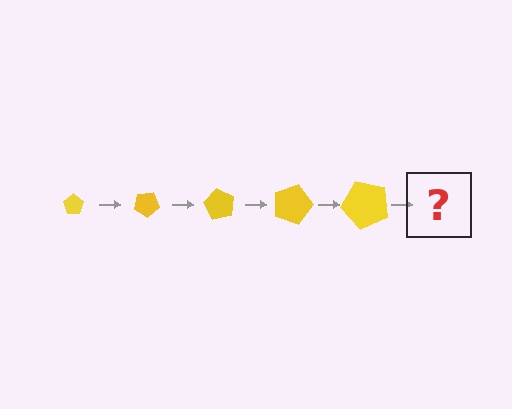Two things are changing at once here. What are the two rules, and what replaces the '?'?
The two rules are that the pentagon grows larger each step and it rotates 30 degrees each step. The '?' should be a pentagon, larger than the previous one and rotated 150 degrees from the start.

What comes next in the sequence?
The next element should be a pentagon, larger than the previous one and rotated 150 degrees from the start.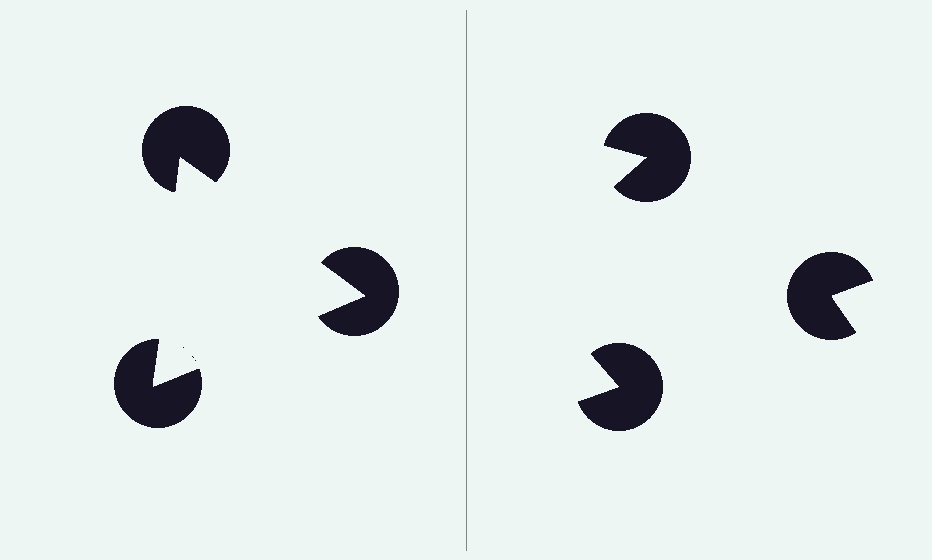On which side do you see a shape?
An illusory triangle appears on the left side. On the right side the wedge cuts are rotated, so no coherent shape forms.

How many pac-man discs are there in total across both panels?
6 — 3 on each side.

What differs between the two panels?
The pac-man discs are positioned identically on both sides; only the wedge orientations differ. On the left they align to a triangle; on the right they are misaligned.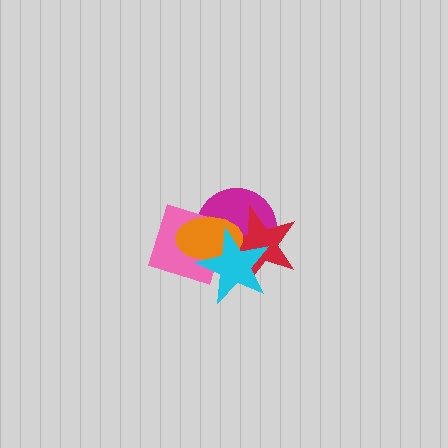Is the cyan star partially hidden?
No, no other shape covers it.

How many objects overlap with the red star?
4 objects overlap with the red star.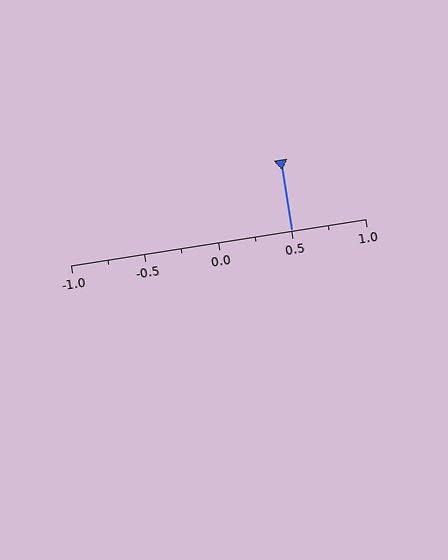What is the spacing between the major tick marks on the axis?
The major ticks are spaced 0.5 apart.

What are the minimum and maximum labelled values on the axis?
The axis runs from -1.0 to 1.0.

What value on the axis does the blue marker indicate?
The marker indicates approximately 0.5.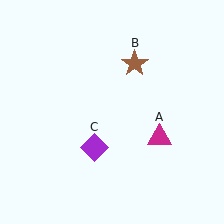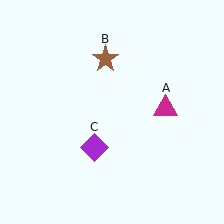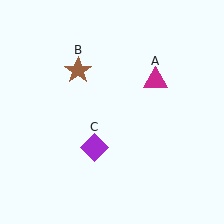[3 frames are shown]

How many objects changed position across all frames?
2 objects changed position: magenta triangle (object A), brown star (object B).